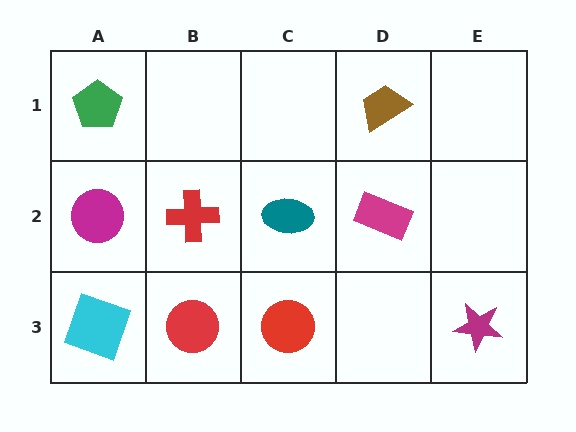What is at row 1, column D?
A brown trapezoid.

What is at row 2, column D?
A magenta rectangle.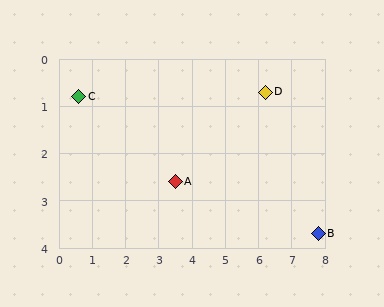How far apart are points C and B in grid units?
Points C and B are about 7.8 grid units apart.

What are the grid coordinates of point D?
Point D is at approximately (6.2, 0.7).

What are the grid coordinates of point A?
Point A is at approximately (3.5, 2.6).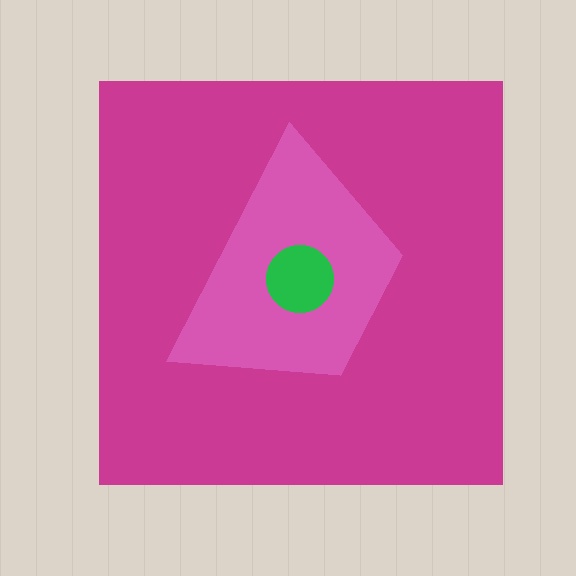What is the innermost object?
The green circle.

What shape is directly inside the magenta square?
The pink trapezoid.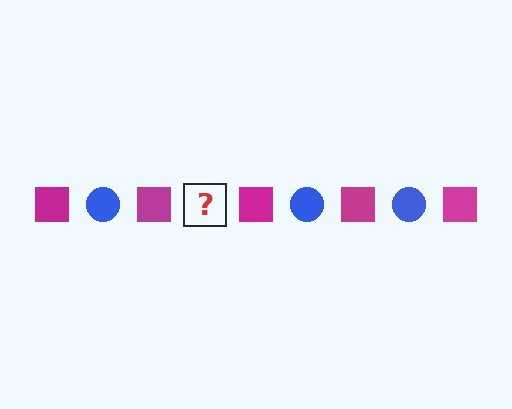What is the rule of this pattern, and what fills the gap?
The rule is that the pattern alternates between magenta square and blue circle. The gap should be filled with a blue circle.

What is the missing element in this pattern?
The missing element is a blue circle.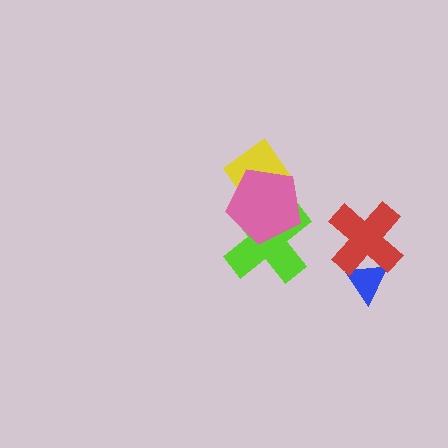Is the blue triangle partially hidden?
Yes, it is partially covered by another shape.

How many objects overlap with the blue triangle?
1 object overlaps with the blue triangle.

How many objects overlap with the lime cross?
2 objects overlap with the lime cross.